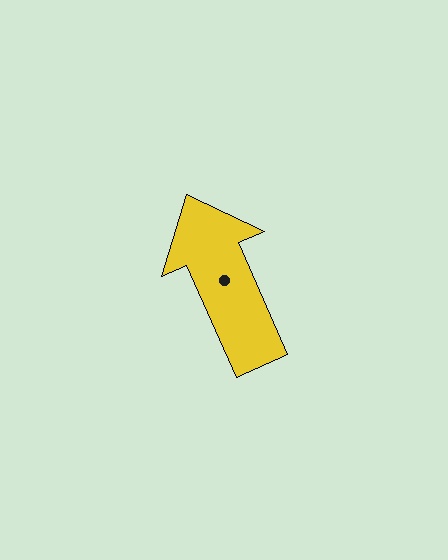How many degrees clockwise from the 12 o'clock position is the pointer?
Approximately 336 degrees.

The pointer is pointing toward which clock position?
Roughly 11 o'clock.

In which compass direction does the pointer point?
Northwest.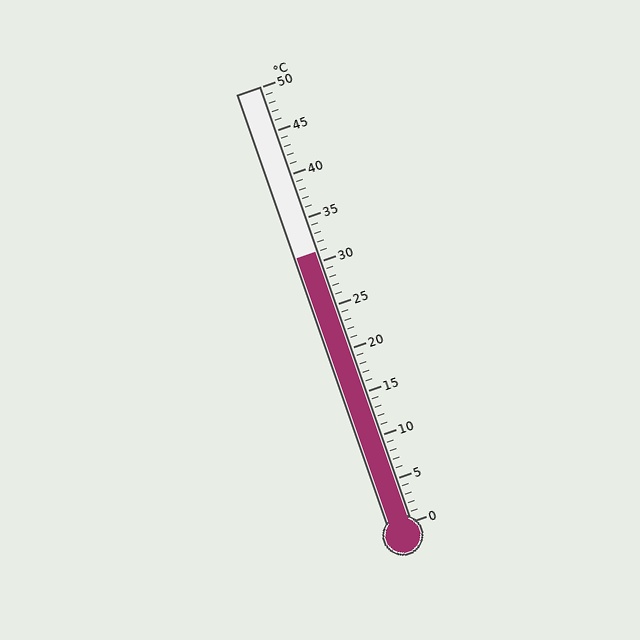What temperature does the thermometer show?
The thermometer shows approximately 31°C.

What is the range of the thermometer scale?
The thermometer scale ranges from 0°C to 50°C.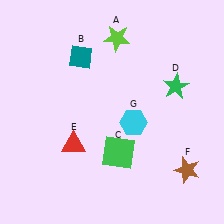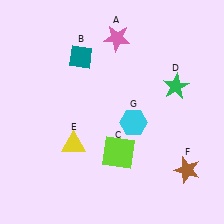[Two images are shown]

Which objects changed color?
A changed from lime to pink. C changed from green to lime. E changed from red to yellow.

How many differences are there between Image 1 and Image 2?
There are 3 differences between the two images.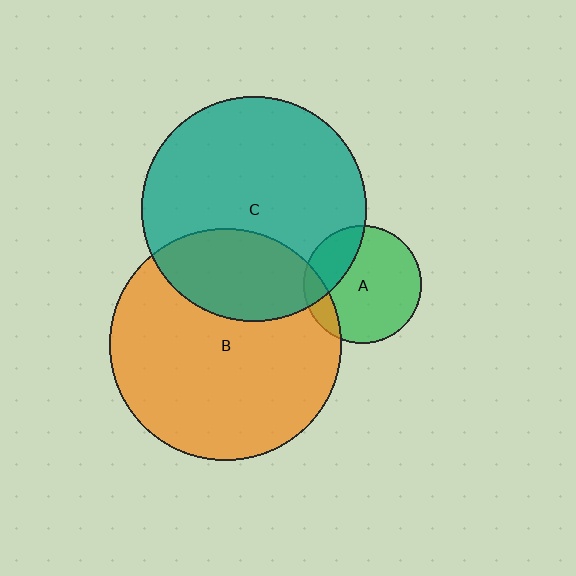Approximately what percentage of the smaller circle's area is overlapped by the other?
Approximately 30%.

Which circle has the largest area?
Circle B (orange).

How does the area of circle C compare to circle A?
Approximately 3.7 times.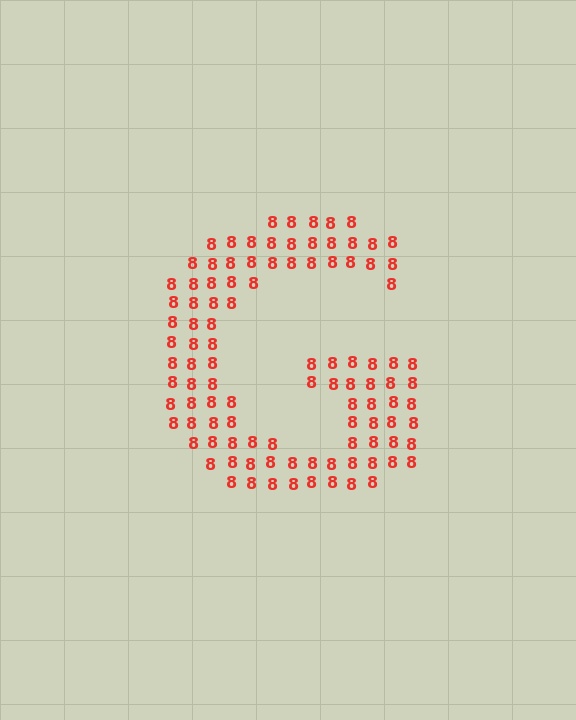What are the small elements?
The small elements are digit 8's.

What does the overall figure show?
The overall figure shows the letter G.